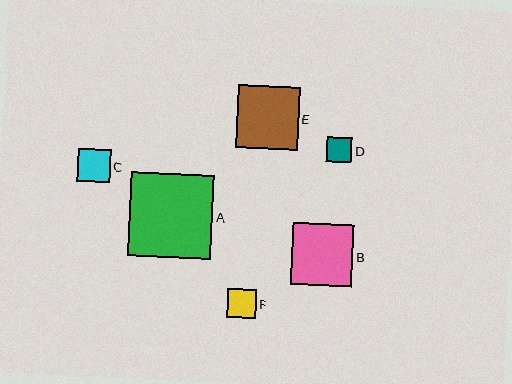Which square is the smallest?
Square D is the smallest with a size of approximately 25 pixels.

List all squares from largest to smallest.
From largest to smallest: A, E, B, C, F, D.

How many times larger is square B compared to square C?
Square B is approximately 1.9 times the size of square C.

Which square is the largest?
Square A is the largest with a size of approximately 84 pixels.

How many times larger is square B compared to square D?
Square B is approximately 2.5 times the size of square D.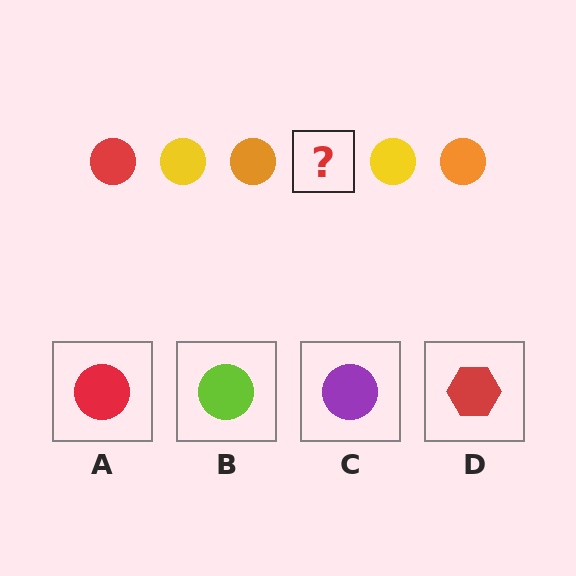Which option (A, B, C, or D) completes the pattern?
A.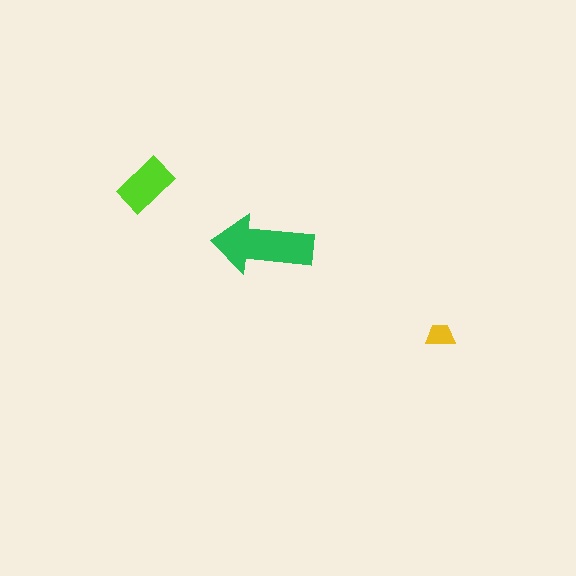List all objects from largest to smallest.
The green arrow, the lime rectangle, the yellow trapezoid.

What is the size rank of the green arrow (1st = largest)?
1st.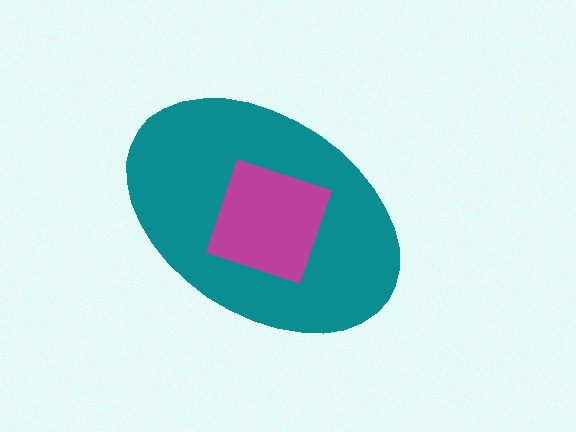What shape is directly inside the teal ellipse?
The magenta square.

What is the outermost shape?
The teal ellipse.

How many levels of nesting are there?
2.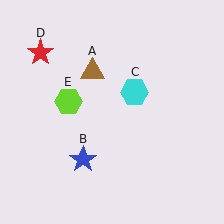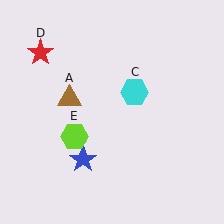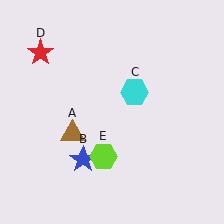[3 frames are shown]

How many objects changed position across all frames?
2 objects changed position: brown triangle (object A), lime hexagon (object E).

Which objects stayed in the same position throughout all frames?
Blue star (object B) and cyan hexagon (object C) and red star (object D) remained stationary.